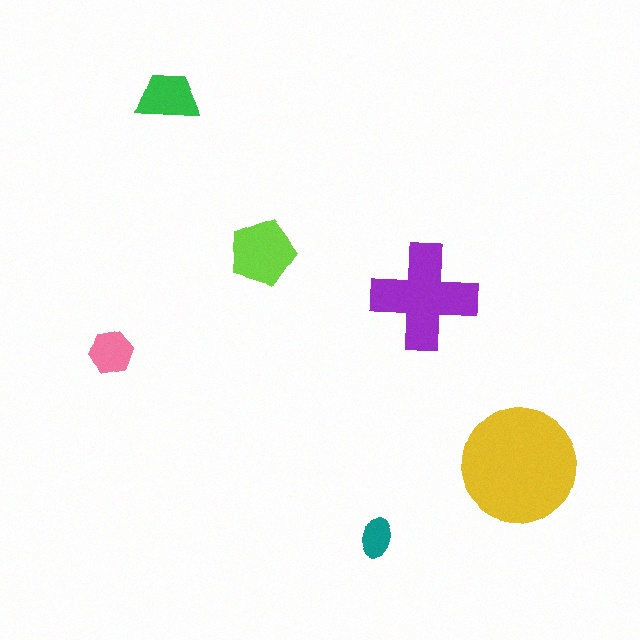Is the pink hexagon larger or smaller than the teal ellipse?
Larger.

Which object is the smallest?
The teal ellipse.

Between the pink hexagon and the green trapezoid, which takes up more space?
The green trapezoid.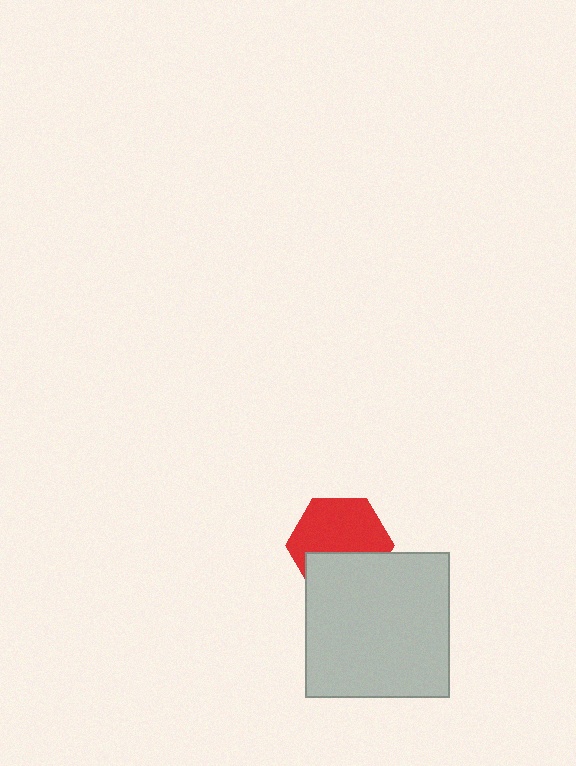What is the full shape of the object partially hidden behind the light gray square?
The partially hidden object is a red hexagon.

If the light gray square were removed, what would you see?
You would see the complete red hexagon.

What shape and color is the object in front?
The object in front is a light gray square.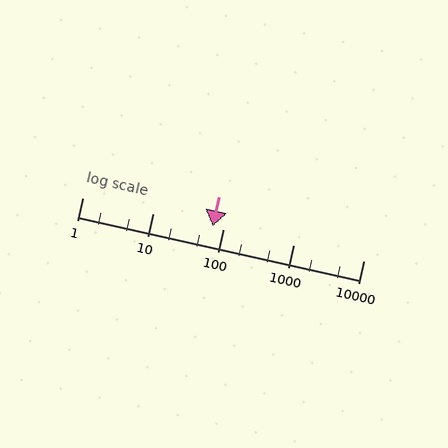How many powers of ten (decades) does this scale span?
The scale spans 4 decades, from 1 to 10000.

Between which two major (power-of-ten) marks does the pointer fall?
The pointer is between 10 and 100.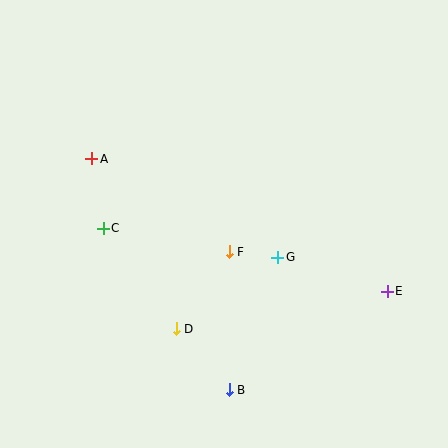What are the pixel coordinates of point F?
Point F is at (229, 252).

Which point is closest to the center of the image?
Point F at (229, 252) is closest to the center.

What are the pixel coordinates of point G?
Point G is at (278, 257).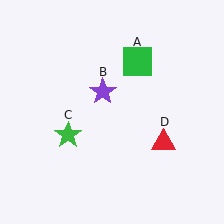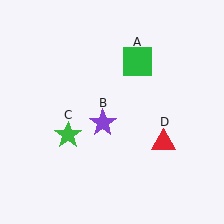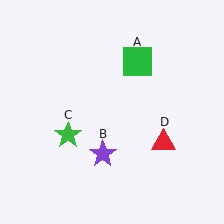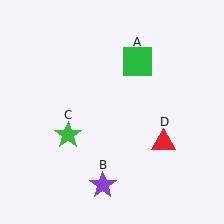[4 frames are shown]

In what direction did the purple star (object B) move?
The purple star (object B) moved down.